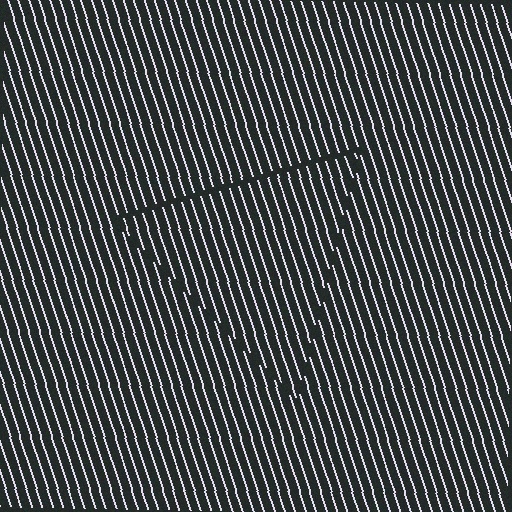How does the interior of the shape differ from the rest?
The interior of the shape contains the same grating, shifted by half a period — the contour is defined by the phase discontinuity where line-ends from the inner and outer gratings abut.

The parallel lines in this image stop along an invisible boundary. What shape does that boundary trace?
An illusory triangle. The interior of the shape contains the same grating, shifted by half a period — the contour is defined by the phase discontinuity where line-ends from the inner and outer gratings abut.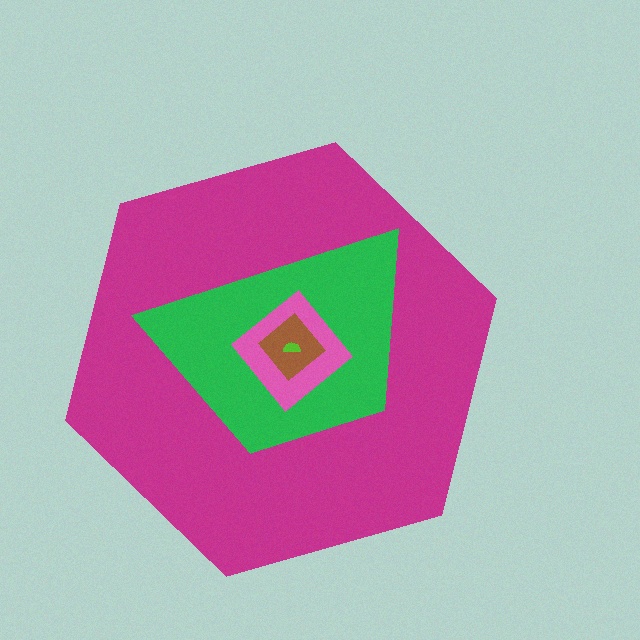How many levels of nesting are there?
5.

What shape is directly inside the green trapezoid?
The pink diamond.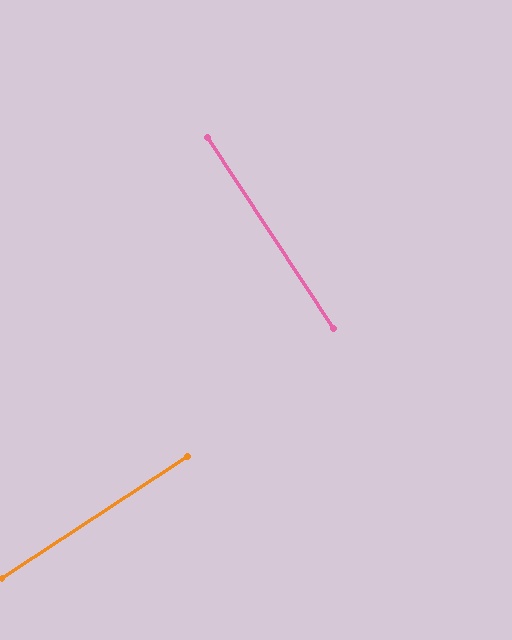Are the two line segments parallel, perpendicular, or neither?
Perpendicular — they meet at approximately 90°.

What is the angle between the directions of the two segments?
Approximately 90 degrees.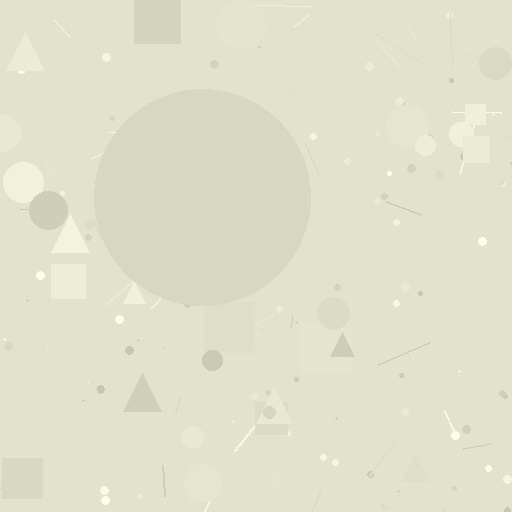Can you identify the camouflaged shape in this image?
The camouflaged shape is a circle.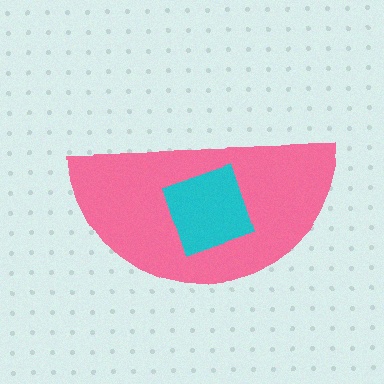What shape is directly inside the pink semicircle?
The cyan diamond.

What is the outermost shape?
The pink semicircle.